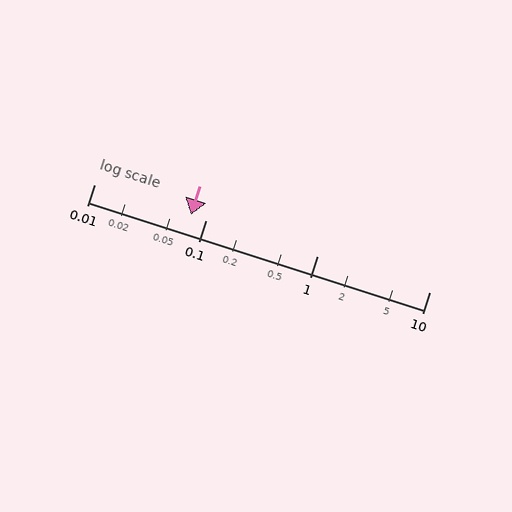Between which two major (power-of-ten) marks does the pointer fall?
The pointer is between 0.01 and 0.1.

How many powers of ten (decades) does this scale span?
The scale spans 3 decades, from 0.01 to 10.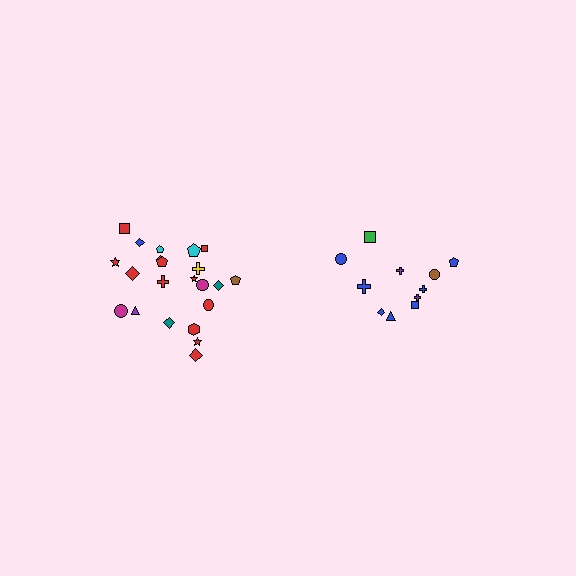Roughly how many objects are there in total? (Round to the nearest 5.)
Roughly 35 objects in total.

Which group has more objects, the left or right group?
The left group.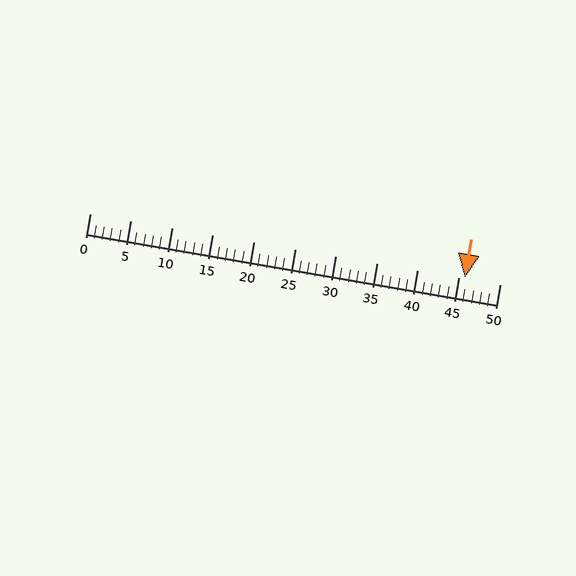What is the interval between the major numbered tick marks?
The major tick marks are spaced 5 units apart.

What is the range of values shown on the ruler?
The ruler shows values from 0 to 50.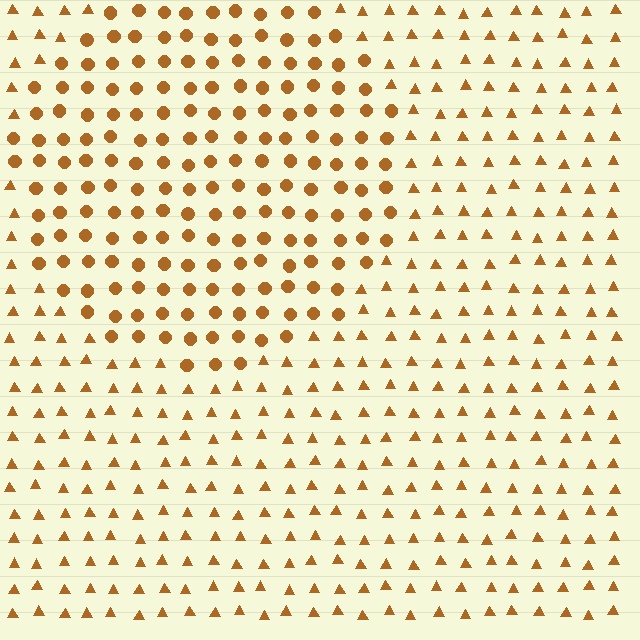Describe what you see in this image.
The image is filled with small brown elements arranged in a uniform grid. A circle-shaped region contains circles, while the surrounding area contains triangles. The boundary is defined purely by the change in element shape.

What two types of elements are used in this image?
The image uses circles inside the circle region and triangles outside it.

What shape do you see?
I see a circle.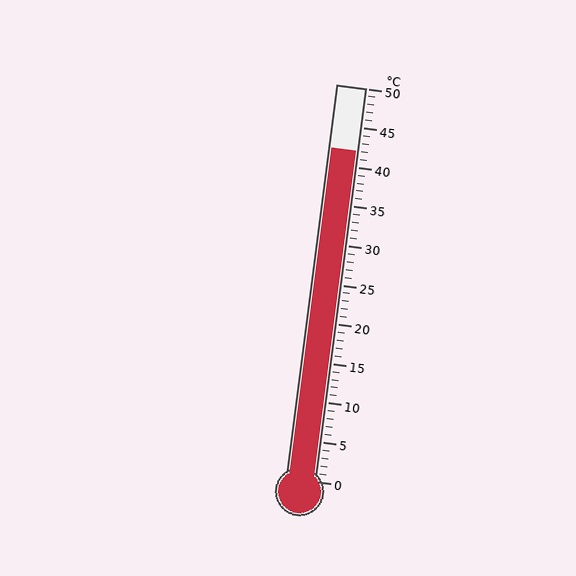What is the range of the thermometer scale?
The thermometer scale ranges from 0°C to 50°C.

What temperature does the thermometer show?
The thermometer shows approximately 42°C.